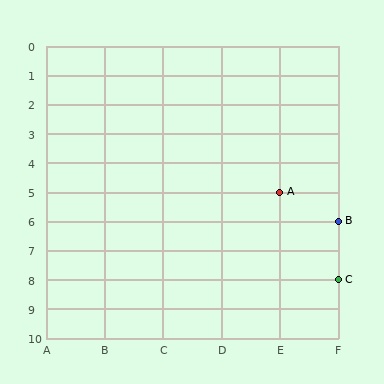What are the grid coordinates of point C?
Point C is at grid coordinates (F, 8).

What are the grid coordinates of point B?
Point B is at grid coordinates (F, 6).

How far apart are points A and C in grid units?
Points A and C are 1 column and 3 rows apart (about 3.2 grid units diagonally).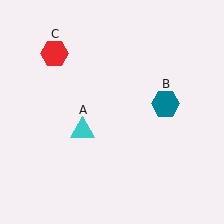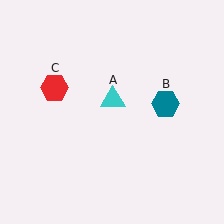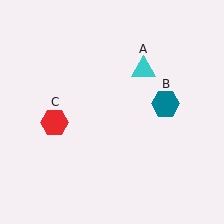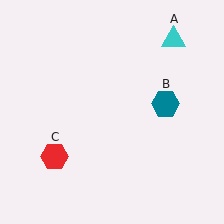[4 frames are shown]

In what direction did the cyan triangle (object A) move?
The cyan triangle (object A) moved up and to the right.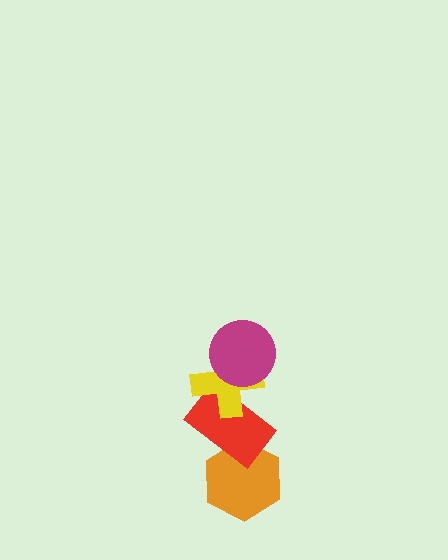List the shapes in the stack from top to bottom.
From top to bottom: the magenta circle, the yellow cross, the red rectangle, the orange hexagon.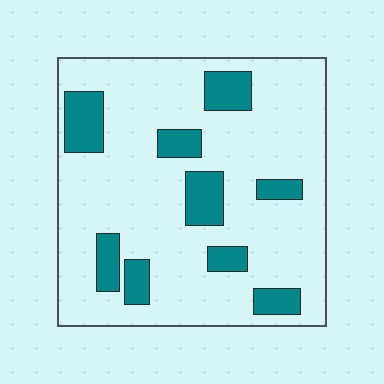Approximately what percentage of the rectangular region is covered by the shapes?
Approximately 20%.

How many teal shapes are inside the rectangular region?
9.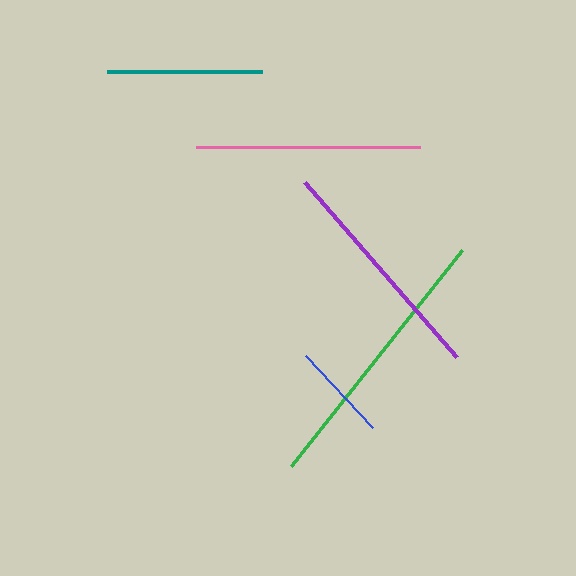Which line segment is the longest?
The green line is the longest at approximately 276 pixels.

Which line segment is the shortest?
The blue line is the shortest at approximately 98 pixels.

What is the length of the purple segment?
The purple segment is approximately 231 pixels long.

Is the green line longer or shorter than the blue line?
The green line is longer than the blue line.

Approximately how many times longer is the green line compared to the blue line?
The green line is approximately 2.8 times the length of the blue line.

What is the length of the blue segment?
The blue segment is approximately 98 pixels long.